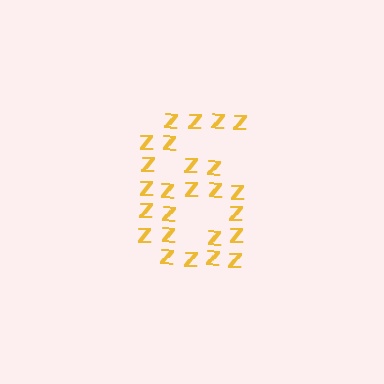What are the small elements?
The small elements are letter Z's.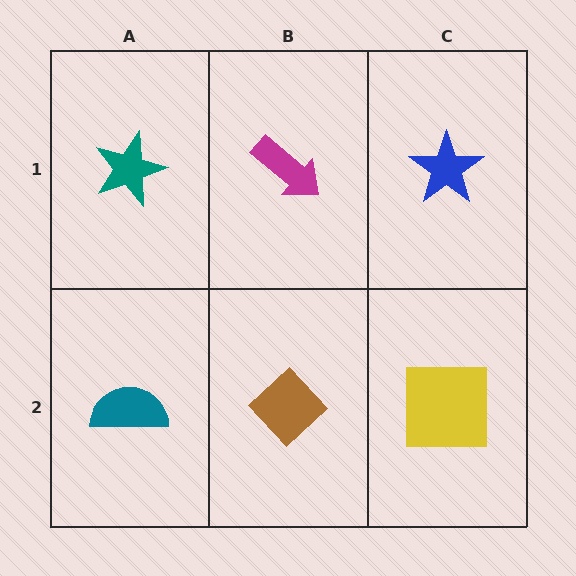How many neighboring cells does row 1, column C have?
2.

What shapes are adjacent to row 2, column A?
A teal star (row 1, column A), a brown diamond (row 2, column B).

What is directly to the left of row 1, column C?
A magenta arrow.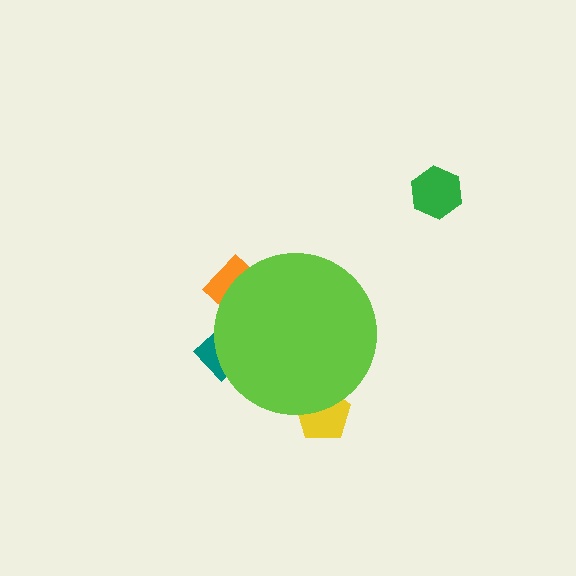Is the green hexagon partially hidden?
No, the green hexagon is fully visible.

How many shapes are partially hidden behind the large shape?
3 shapes are partially hidden.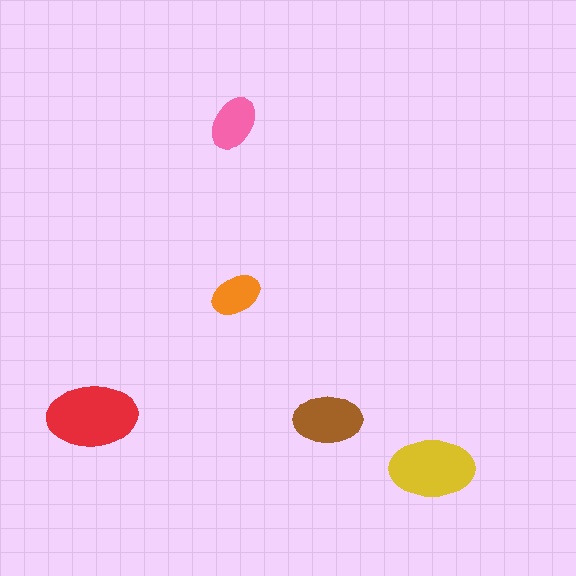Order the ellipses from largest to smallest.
the red one, the yellow one, the brown one, the pink one, the orange one.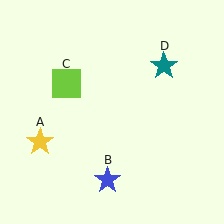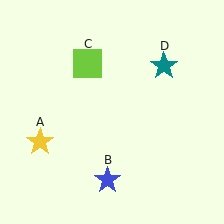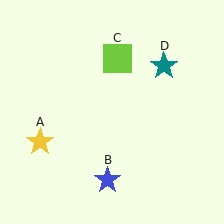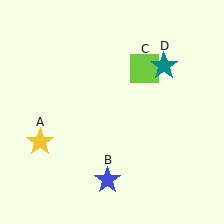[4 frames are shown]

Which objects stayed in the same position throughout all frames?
Yellow star (object A) and blue star (object B) and teal star (object D) remained stationary.